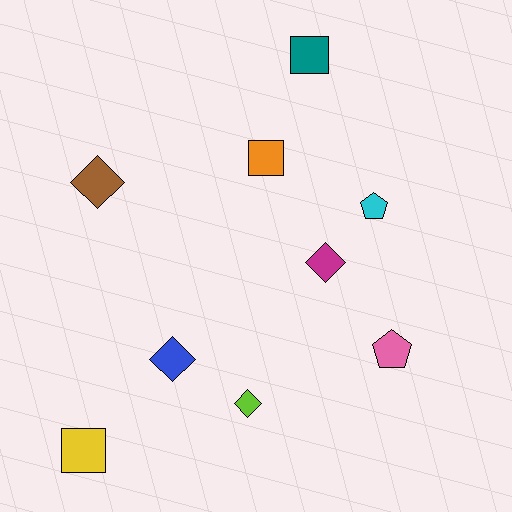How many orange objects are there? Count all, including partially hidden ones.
There is 1 orange object.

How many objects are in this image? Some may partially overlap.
There are 9 objects.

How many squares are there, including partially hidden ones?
There are 3 squares.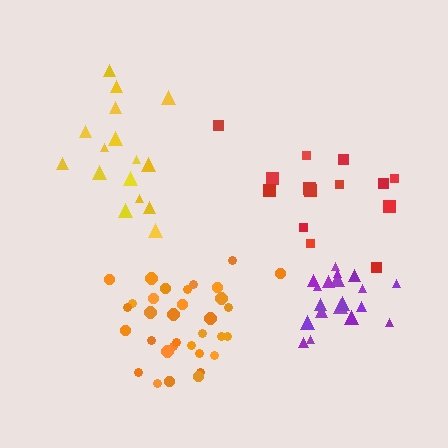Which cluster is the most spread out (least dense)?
Red.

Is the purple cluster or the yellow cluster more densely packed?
Purple.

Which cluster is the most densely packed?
Purple.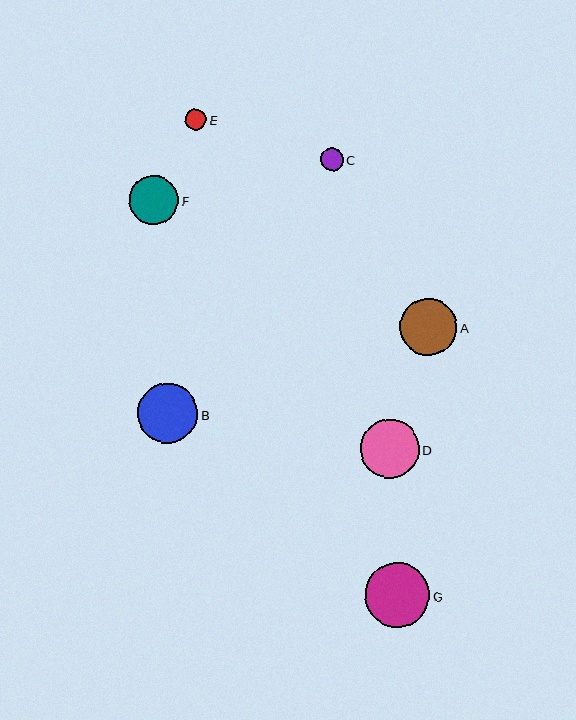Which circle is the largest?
Circle G is the largest with a size of approximately 65 pixels.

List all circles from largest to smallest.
From largest to smallest: G, B, D, A, F, C, E.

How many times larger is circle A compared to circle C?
Circle A is approximately 2.5 times the size of circle C.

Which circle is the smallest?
Circle E is the smallest with a size of approximately 21 pixels.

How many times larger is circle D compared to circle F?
Circle D is approximately 1.2 times the size of circle F.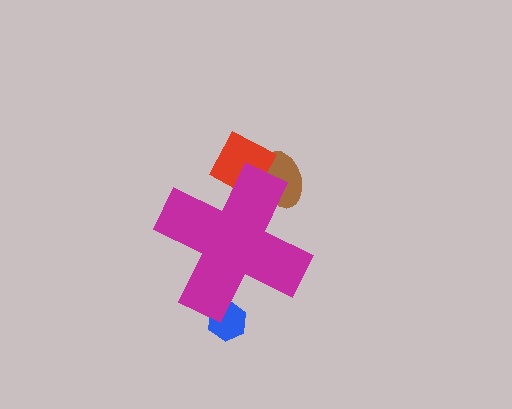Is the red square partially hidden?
Yes, the red square is partially hidden behind the magenta cross.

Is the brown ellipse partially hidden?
Yes, the brown ellipse is partially hidden behind the magenta cross.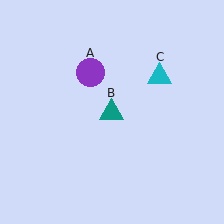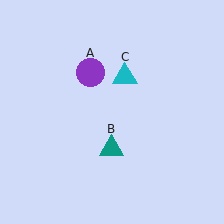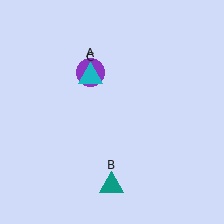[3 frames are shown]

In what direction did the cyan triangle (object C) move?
The cyan triangle (object C) moved left.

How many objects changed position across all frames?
2 objects changed position: teal triangle (object B), cyan triangle (object C).